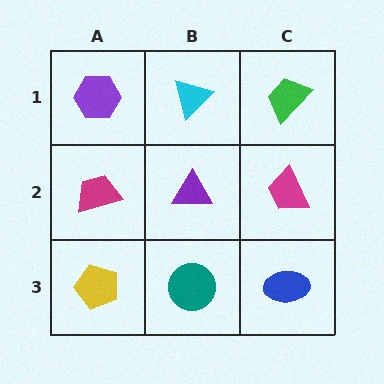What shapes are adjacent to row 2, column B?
A cyan triangle (row 1, column B), a teal circle (row 3, column B), a magenta trapezoid (row 2, column A), a magenta trapezoid (row 2, column C).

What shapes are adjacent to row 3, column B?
A purple triangle (row 2, column B), a yellow pentagon (row 3, column A), a blue ellipse (row 3, column C).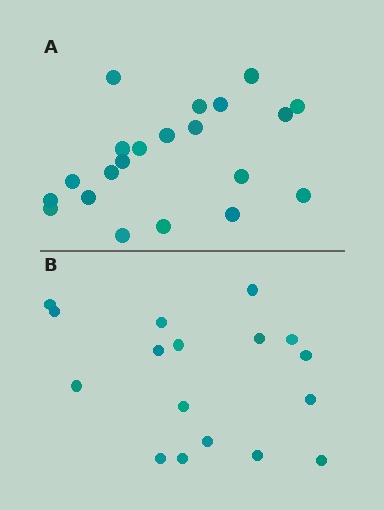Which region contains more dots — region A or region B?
Region A (the top region) has more dots.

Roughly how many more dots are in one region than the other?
Region A has about 4 more dots than region B.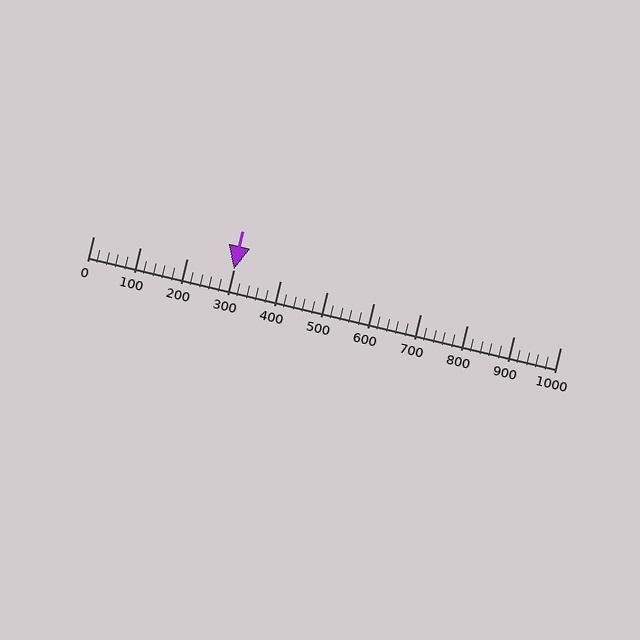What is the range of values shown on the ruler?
The ruler shows values from 0 to 1000.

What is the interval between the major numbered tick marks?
The major tick marks are spaced 100 units apart.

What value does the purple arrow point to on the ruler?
The purple arrow points to approximately 300.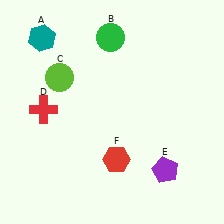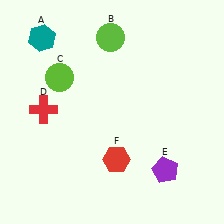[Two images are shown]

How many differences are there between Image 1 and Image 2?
There is 1 difference between the two images.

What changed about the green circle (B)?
In Image 1, B is green. In Image 2, it changed to lime.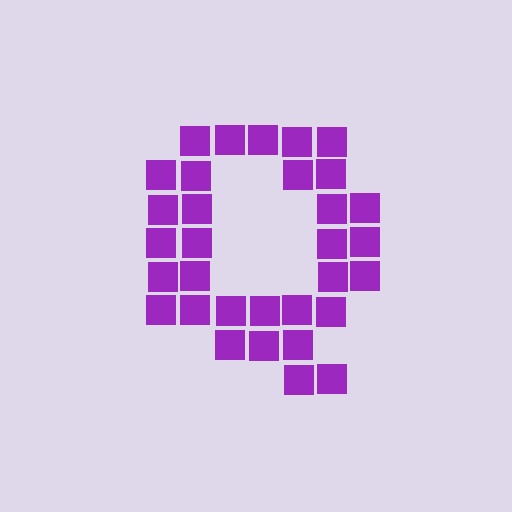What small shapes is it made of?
It is made of small squares.